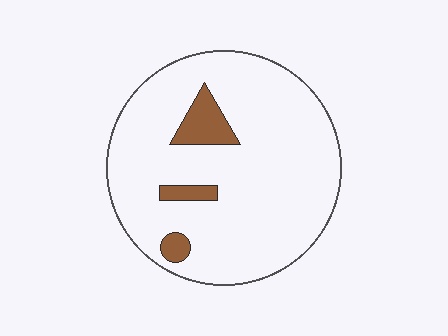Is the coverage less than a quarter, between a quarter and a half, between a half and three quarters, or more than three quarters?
Less than a quarter.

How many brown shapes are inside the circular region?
3.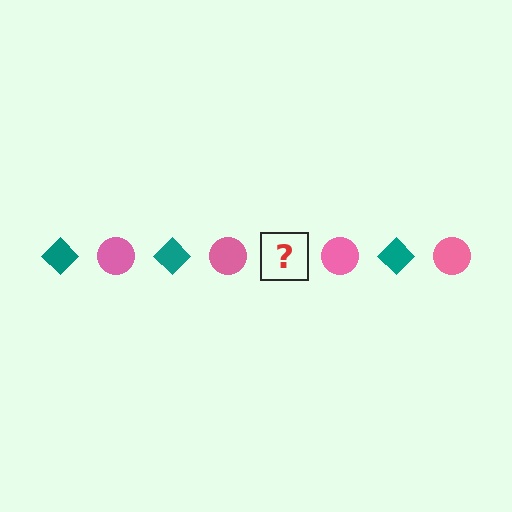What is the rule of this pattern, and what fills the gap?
The rule is that the pattern alternates between teal diamond and pink circle. The gap should be filled with a teal diamond.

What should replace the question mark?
The question mark should be replaced with a teal diamond.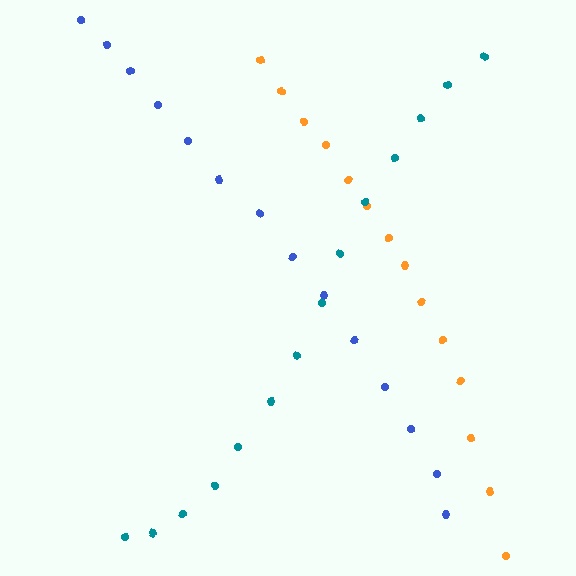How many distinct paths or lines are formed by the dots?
There are 3 distinct paths.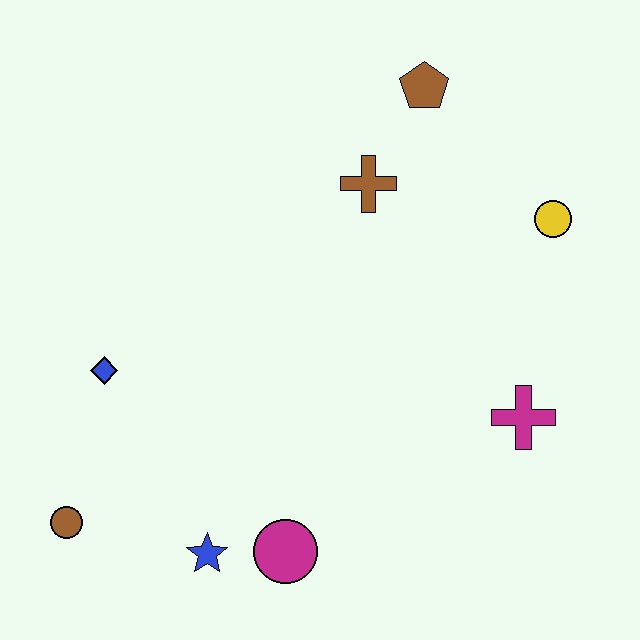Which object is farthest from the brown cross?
The brown circle is farthest from the brown cross.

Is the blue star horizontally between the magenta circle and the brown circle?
Yes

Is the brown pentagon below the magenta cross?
No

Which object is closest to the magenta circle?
The blue star is closest to the magenta circle.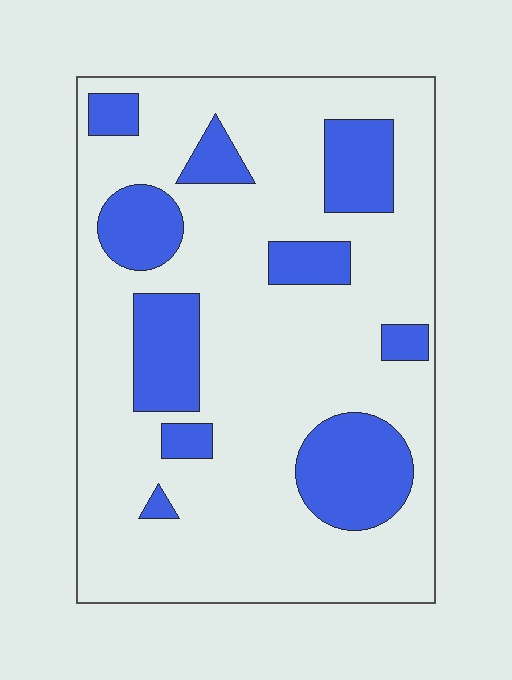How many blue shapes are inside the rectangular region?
10.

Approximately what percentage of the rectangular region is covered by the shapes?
Approximately 25%.